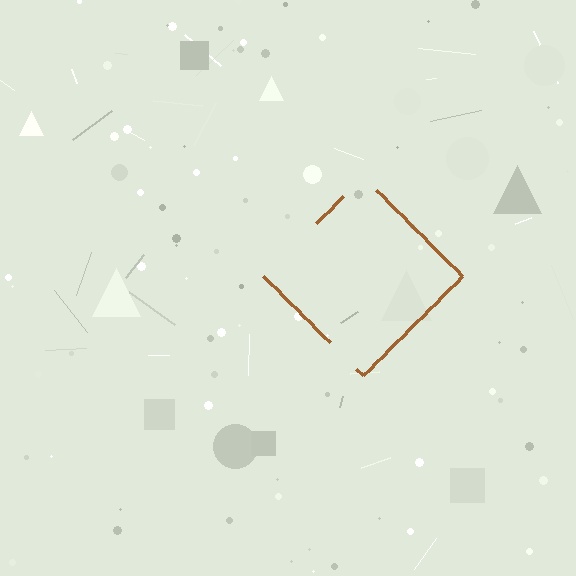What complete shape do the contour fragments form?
The contour fragments form a diamond.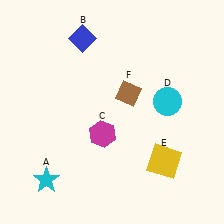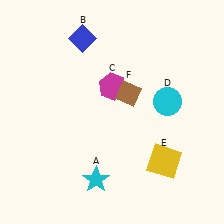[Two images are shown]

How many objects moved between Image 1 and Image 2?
2 objects moved between the two images.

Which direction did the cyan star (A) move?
The cyan star (A) moved right.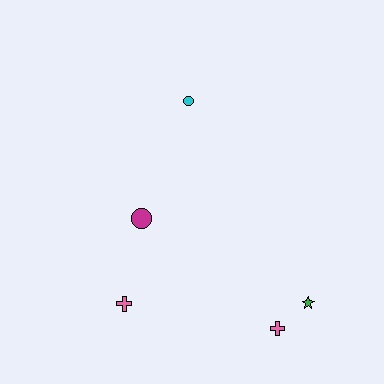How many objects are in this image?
There are 5 objects.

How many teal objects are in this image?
There are no teal objects.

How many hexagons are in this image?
There are no hexagons.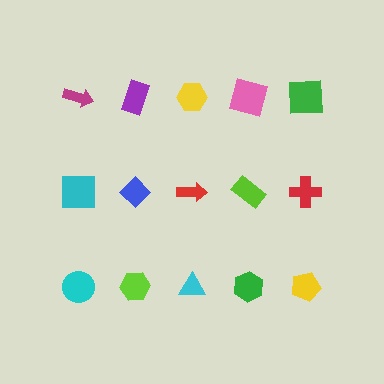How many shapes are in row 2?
5 shapes.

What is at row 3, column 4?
A green hexagon.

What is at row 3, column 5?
A yellow pentagon.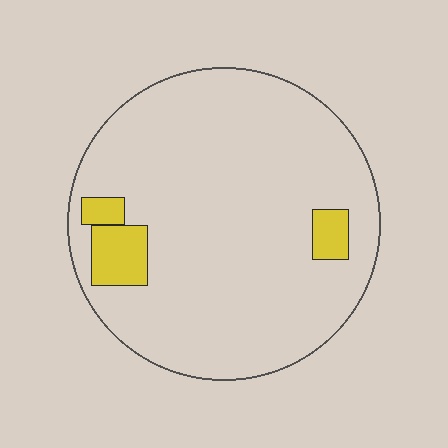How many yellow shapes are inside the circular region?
3.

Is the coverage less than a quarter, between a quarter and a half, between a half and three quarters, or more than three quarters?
Less than a quarter.